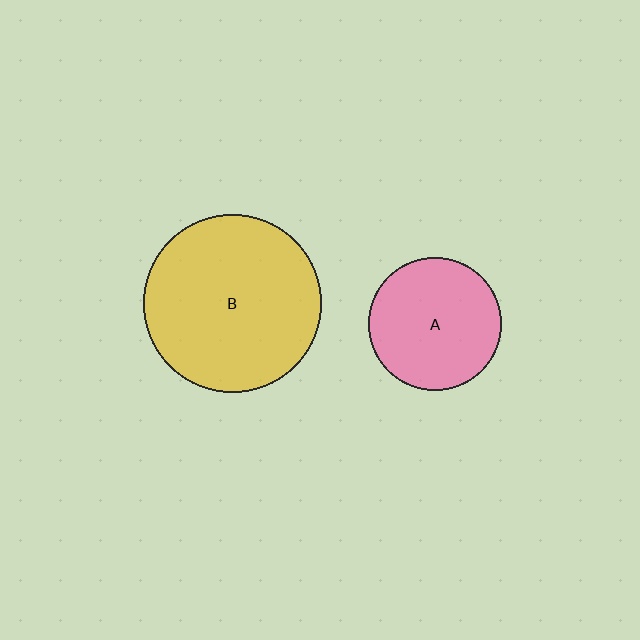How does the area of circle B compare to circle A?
Approximately 1.8 times.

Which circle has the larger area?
Circle B (yellow).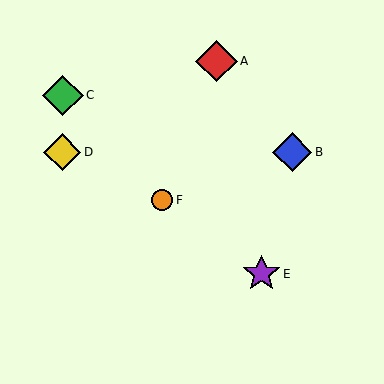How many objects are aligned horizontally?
2 objects (B, D) are aligned horizontally.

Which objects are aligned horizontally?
Objects B, D are aligned horizontally.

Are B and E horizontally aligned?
No, B is at y≈152 and E is at y≈274.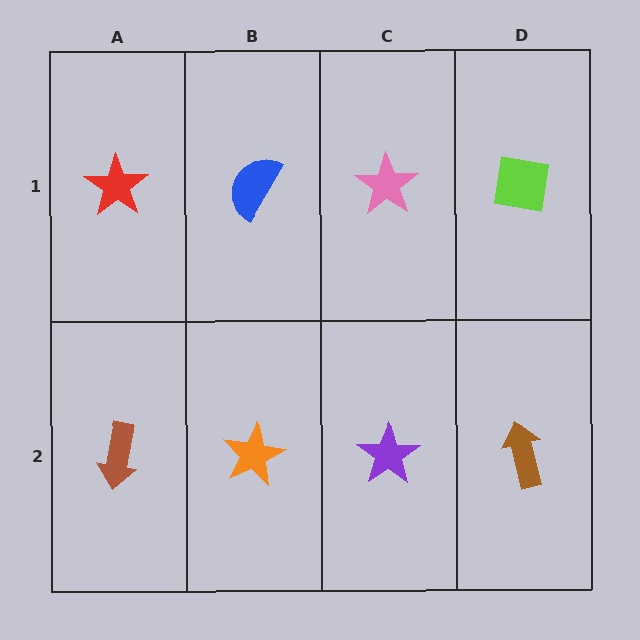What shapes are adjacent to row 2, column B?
A blue semicircle (row 1, column B), a brown arrow (row 2, column A), a purple star (row 2, column C).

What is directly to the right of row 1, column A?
A blue semicircle.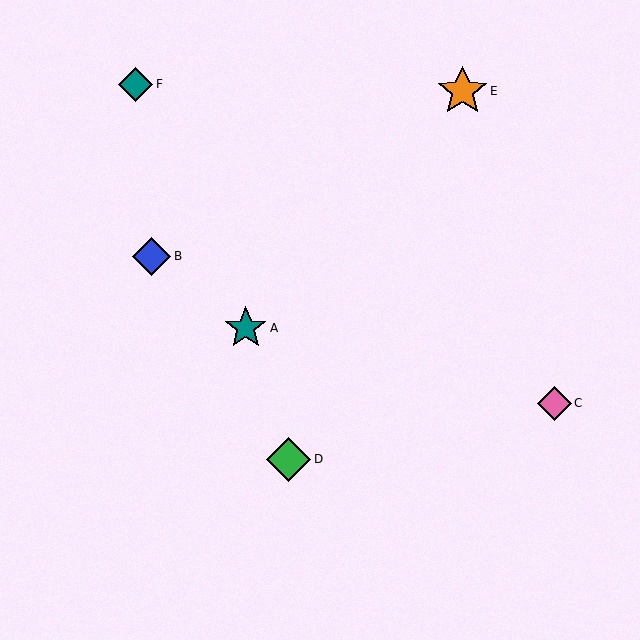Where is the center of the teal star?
The center of the teal star is at (246, 328).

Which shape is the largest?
The orange star (labeled E) is the largest.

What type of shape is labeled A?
Shape A is a teal star.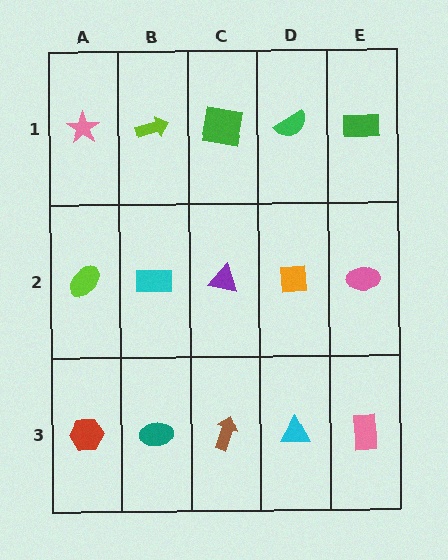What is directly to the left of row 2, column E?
An orange square.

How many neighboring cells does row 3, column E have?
2.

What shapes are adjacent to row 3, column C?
A purple triangle (row 2, column C), a teal ellipse (row 3, column B), a cyan triangle (row 3, column D).